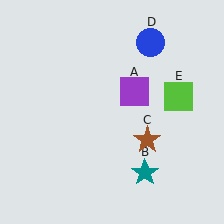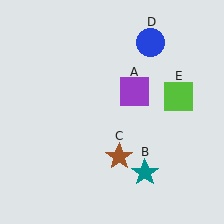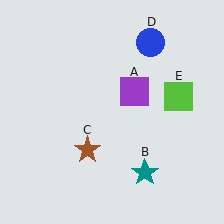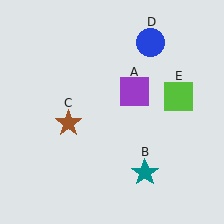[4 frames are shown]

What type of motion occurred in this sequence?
The brown star (object C) rotated clockwise around the center of the scene.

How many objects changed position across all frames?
1 object changed position: brown star (object C).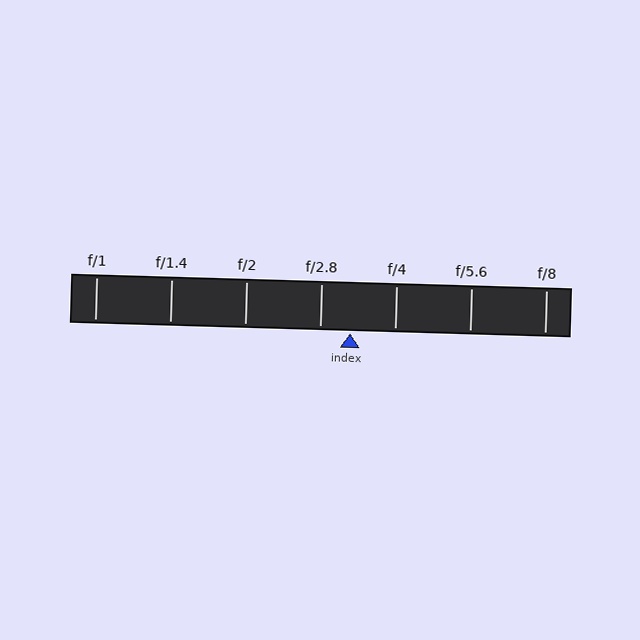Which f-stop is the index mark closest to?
The index mark is closest to f/2.8.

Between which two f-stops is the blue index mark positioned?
The index mark is between f/2.8 and f/4.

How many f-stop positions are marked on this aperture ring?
There are 7 f-stop positions marked.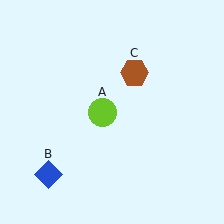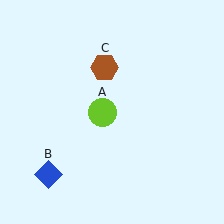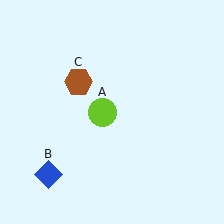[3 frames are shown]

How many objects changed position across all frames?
1 object changed position: brown hexagon (object C).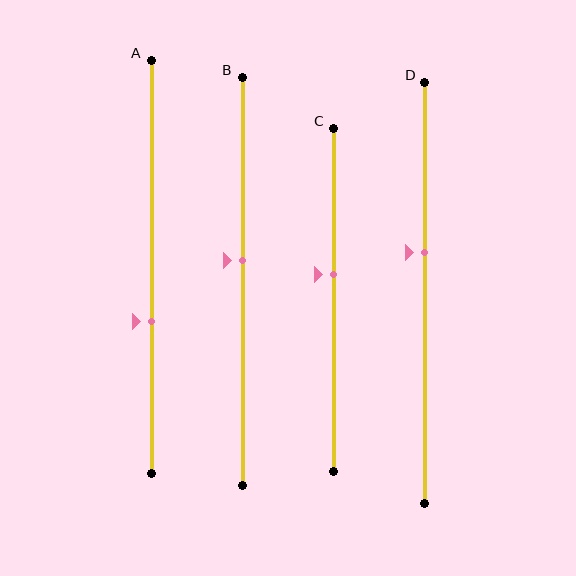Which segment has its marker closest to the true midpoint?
Segment B has its marker closest to the true midpoint.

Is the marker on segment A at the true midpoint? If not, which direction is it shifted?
No, the marker on segment A is shifted downward by about 13% of the segment length.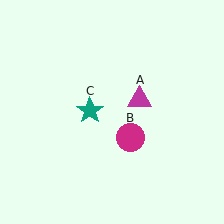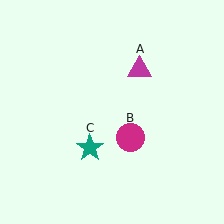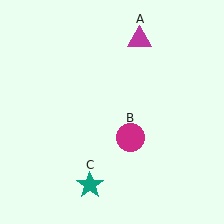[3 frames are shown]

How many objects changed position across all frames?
2 objects changed position: magenta triangle (object A), teal star (object C).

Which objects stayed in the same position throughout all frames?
Magenta circle (object B) remained stationary.